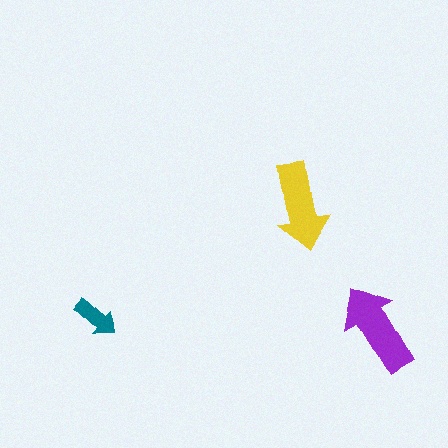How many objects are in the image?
There are 3 objects in the image.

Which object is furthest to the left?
The teal arrow is leftmost.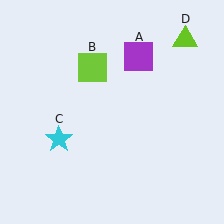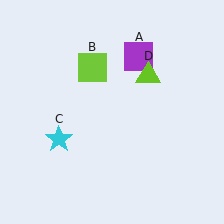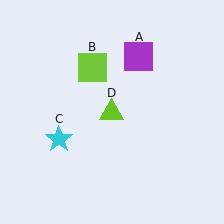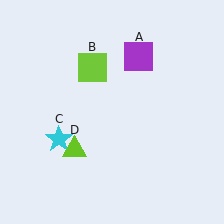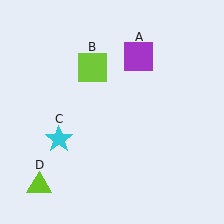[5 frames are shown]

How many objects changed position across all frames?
1 object changed position: lime triangle (object D).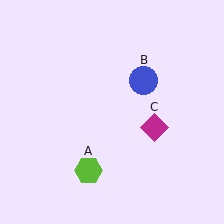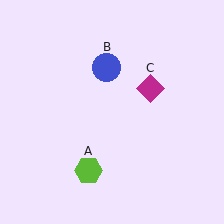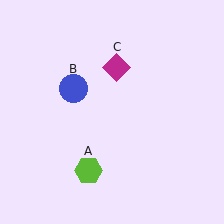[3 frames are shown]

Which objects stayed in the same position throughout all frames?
Lime hexagon (object A) remained stationary.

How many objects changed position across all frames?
2 objects changed position: blue circle (object B), magenta diamond (object C).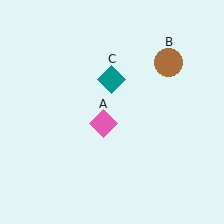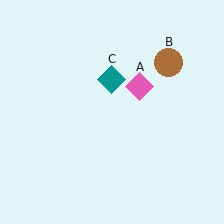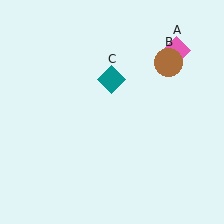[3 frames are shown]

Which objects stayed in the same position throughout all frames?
Brown circle (object B) and teal diamond (object C) remained stationary.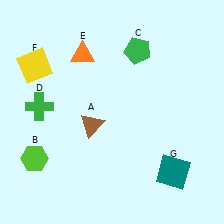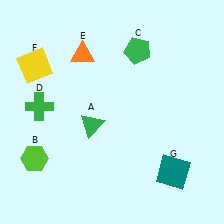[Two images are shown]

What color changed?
The triangle (A) changed from brown in Image 1 to green in Image 2.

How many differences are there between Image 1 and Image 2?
There is 1 difference between the two images.